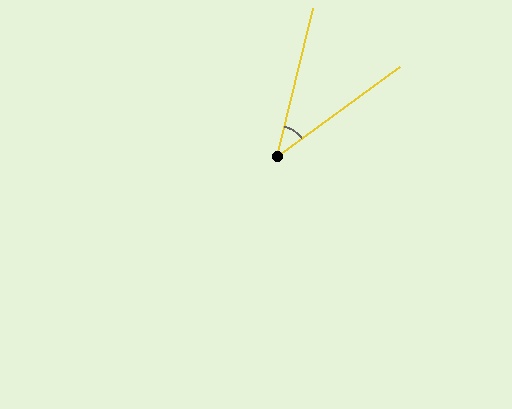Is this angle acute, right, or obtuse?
It is acute.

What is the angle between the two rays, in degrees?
Approximately 40 degrees.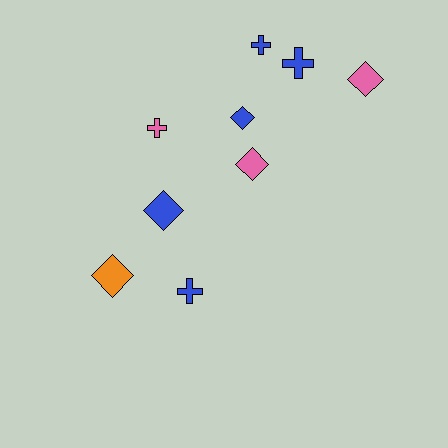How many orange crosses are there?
There are no orange crosses.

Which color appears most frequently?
Blue, with 5 objects.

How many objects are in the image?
There are 9 objects.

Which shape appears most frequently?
Diamond, with 5 objects.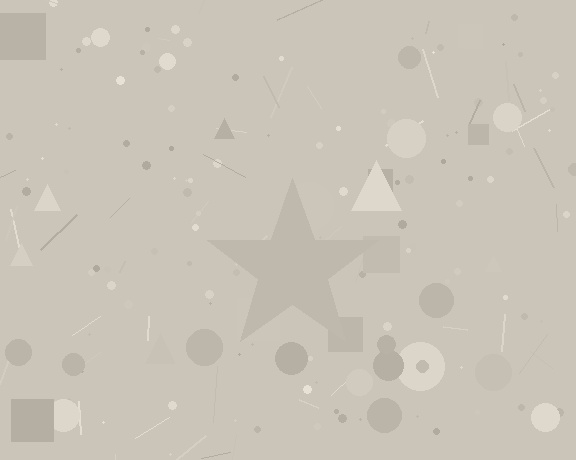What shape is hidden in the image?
A star is hidden in the image.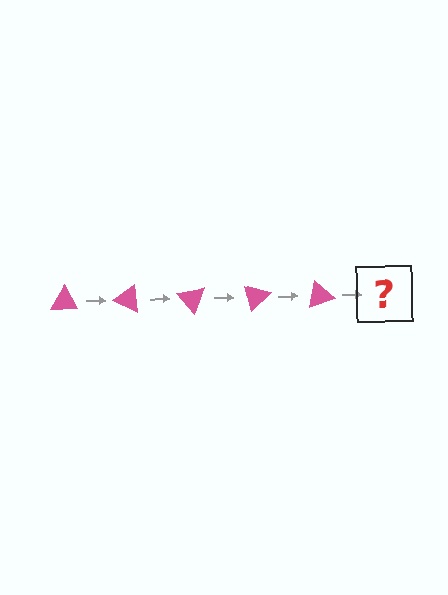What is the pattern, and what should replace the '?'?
The pattern is that the triangle rotates 25 degrees each step. The '?' should be a pink triangle rotated 125 degrees.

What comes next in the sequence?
The next element should be a pink triangle rotated 125 degrees.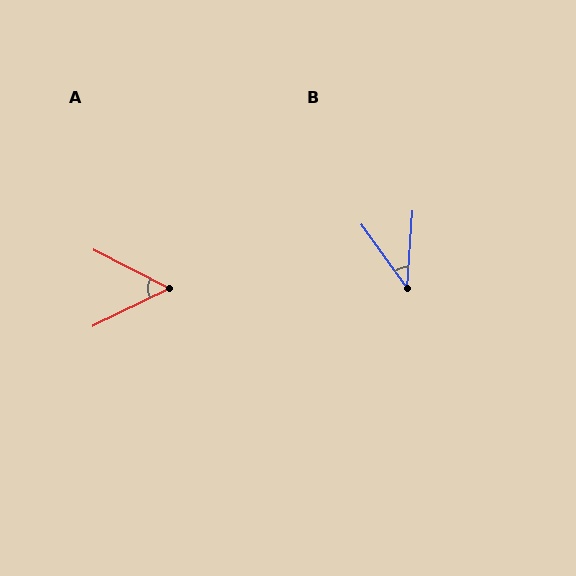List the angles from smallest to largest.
B (39°), A (53°).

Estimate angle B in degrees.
Approximately 39 degrees.